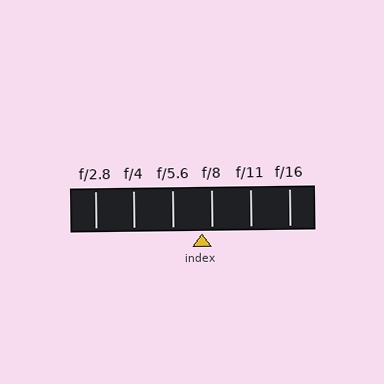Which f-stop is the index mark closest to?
The index mark is closest to f/8.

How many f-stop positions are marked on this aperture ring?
There are 6 f-stop positions marked.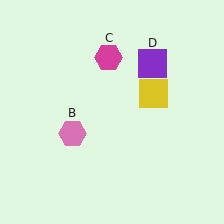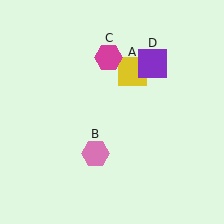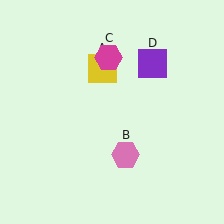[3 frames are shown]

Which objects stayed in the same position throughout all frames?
Magenta hexagon (object C) and purple square (object D) remained stationary.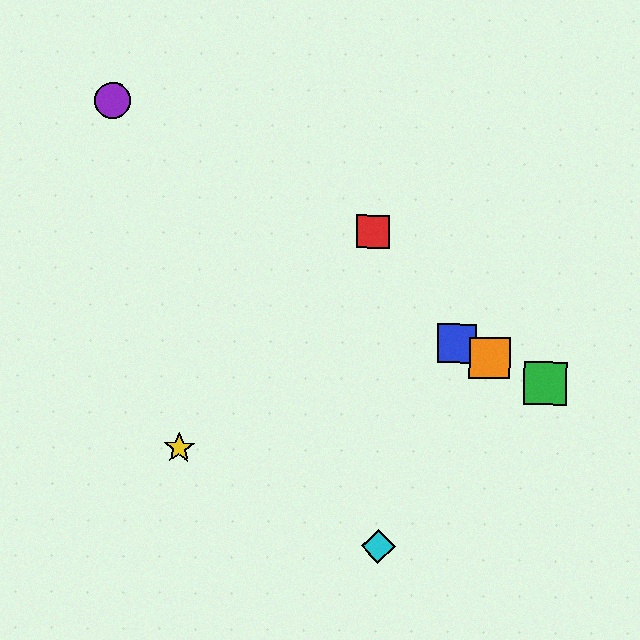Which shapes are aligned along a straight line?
The blue square, the green square, the orange square are aligned along a straight line.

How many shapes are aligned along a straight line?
3 shapes (the blue square, the green square, the orange square) are aligned along a straight line.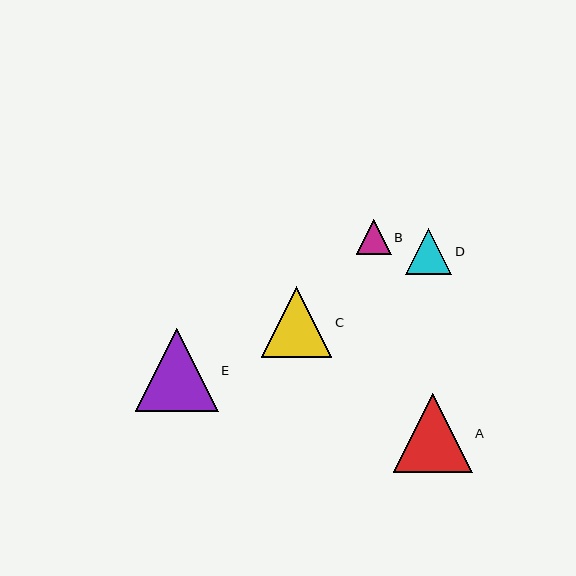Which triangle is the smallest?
Triangle B is the smallest with a size of approximately 35 pixels.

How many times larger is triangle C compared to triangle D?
Triangle C is approximately 1.5 times the size of triangle D.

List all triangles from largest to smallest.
From largest to smallest: E, A, C, D, B.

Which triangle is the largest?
Triangle E is the largest with a size of approximately 83 pixels.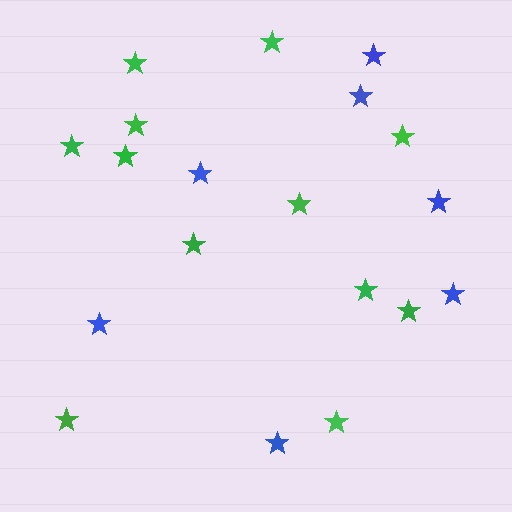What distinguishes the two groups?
There are 2 groups: one group of green stars (12) and one group of blue stars (7).